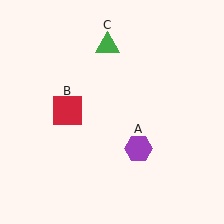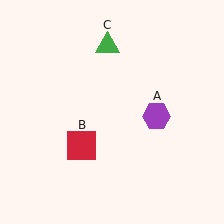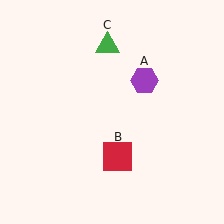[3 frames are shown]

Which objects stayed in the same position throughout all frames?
Green triangle (object C) remained stationary.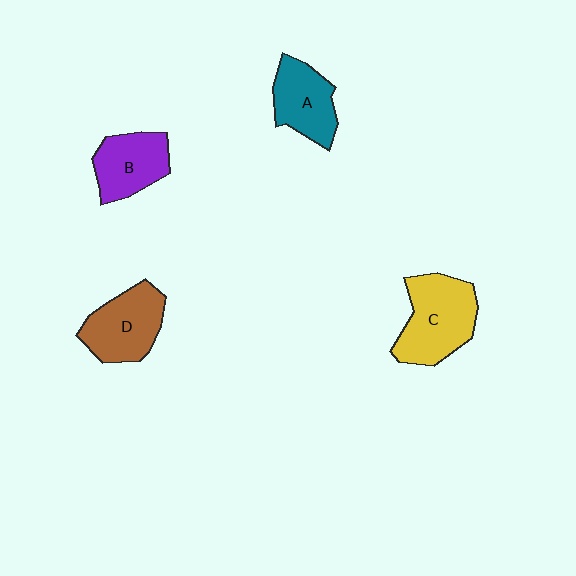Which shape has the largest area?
Shape C (yellow).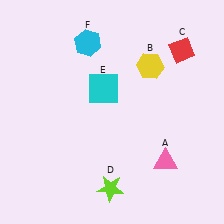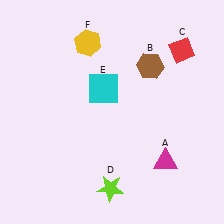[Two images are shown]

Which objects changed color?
A changed from pink to magenta. B changed from yellow to brown. F changed from cyan to yellow.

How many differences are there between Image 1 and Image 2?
There are 3 differences between the two images.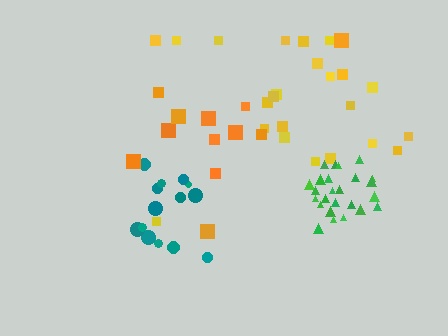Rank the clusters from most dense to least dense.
green, teal, yellow, orange.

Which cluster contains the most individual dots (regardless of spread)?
Green (26).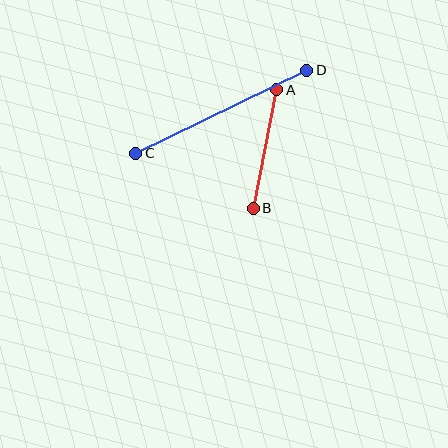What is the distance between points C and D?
The distance is approximately 190 pixels.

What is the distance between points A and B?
The distance is approximately 121 pixels.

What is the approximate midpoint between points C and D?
The midpoint is at approximately (221, 112) pixels.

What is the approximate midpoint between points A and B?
The midpoint is at approximately (265, 149) pixels.